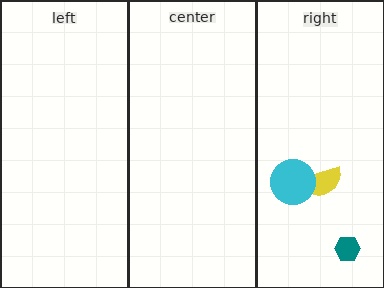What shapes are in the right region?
The yellow semicircle, the cyan circle, the teal hexagon.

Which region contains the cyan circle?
The right region.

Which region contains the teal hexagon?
The right region.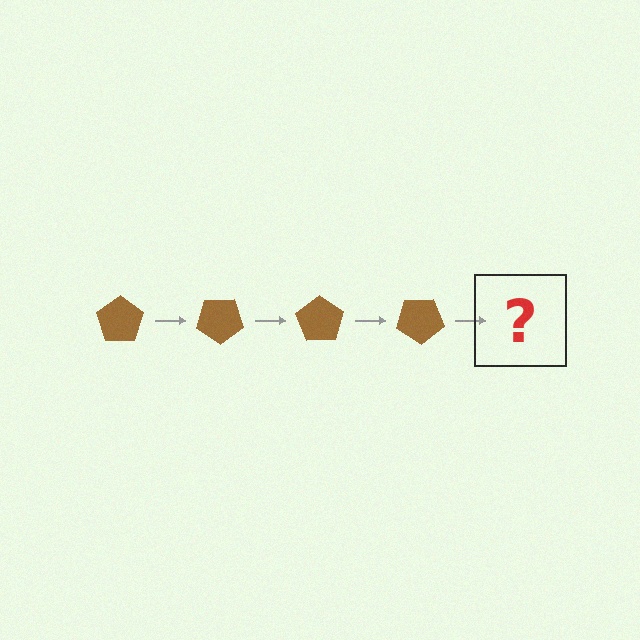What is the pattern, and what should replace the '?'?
The pattern is that the pentagon rotates 35 degrees each step. The '?' should be a brown pentagon rotated 140 degrees.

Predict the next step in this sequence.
The next step is a brown pentagon rotated 140 degrees.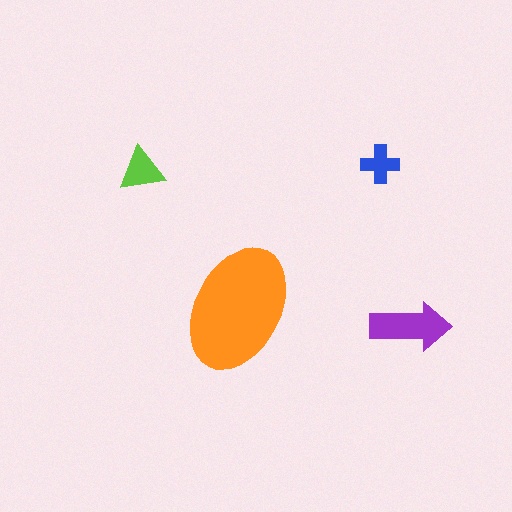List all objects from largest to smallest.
The orange ellipse, the purple arrow, the lime triangle, the blue cross.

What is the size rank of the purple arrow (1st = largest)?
2nd.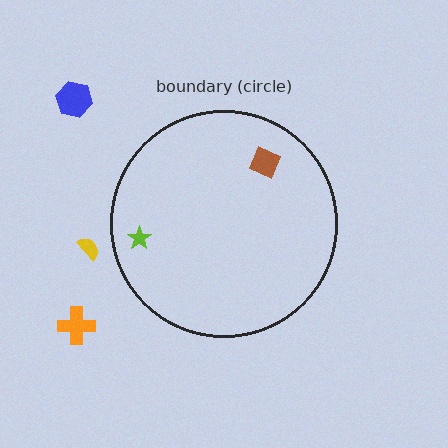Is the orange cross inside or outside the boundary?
Outside.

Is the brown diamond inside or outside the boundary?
Inside.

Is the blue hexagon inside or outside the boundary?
Outside.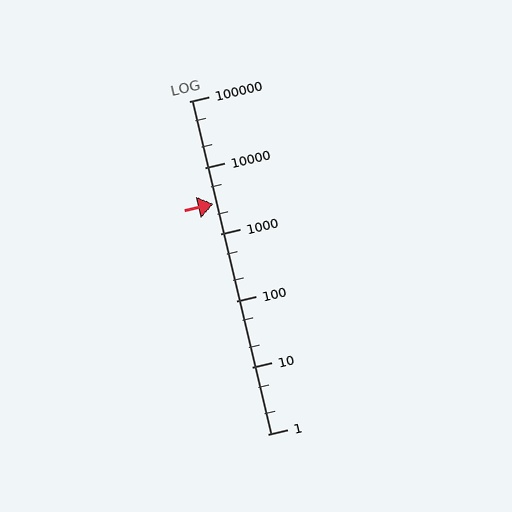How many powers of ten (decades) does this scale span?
The scale spans 5 decades, from 1 to 100000.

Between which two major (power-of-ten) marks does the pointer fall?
The pointer is between 1000 and 10000.